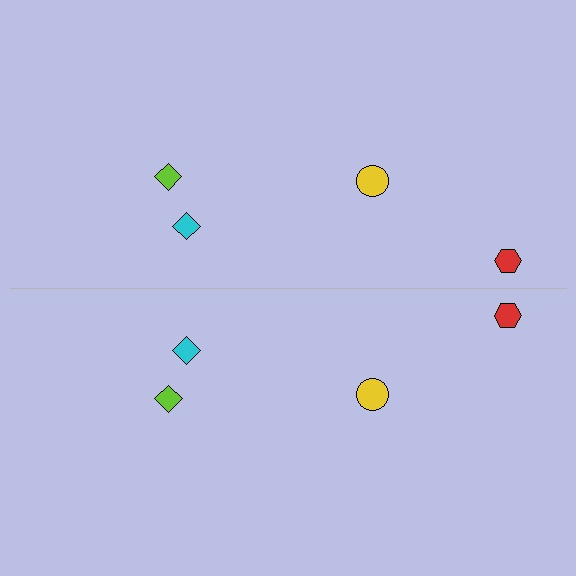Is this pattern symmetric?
Yes, this pattern has bilateral (reflection) symmetry.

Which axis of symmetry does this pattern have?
The pattern has a horizontal axis of symmetry running through the center of the image.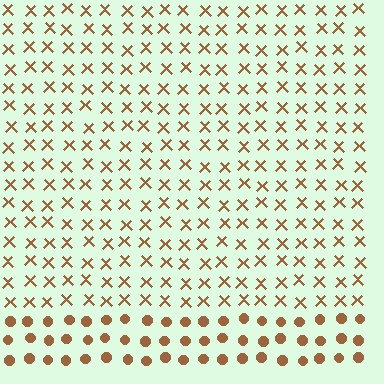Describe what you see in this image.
The image is filled with small brown elements arranged in a uniform grid. A rectangle-shaped region contains X marks, while the surrounding area contains circles. The boundary is defined purely by the change in element shape.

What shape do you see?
I see a rectangle.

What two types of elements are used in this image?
The image uses X marks inside the rectangle region and circles outside it.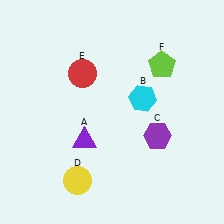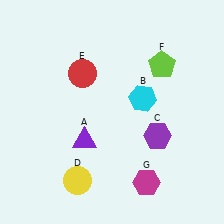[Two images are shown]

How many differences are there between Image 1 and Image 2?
There is 1 difference between the two images.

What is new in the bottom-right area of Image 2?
A magenta hexagon (G) was added in the bottom-right area of Image 2.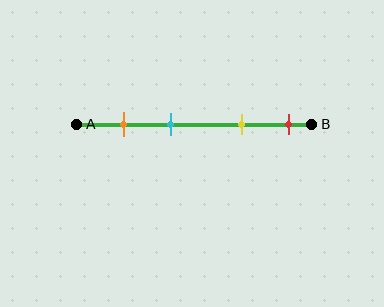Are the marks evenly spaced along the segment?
No, the marks are not evenly spaced.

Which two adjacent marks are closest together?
The orange and cyan marks are the closest adjacent pair.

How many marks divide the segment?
There are 4 marks dividing the segment.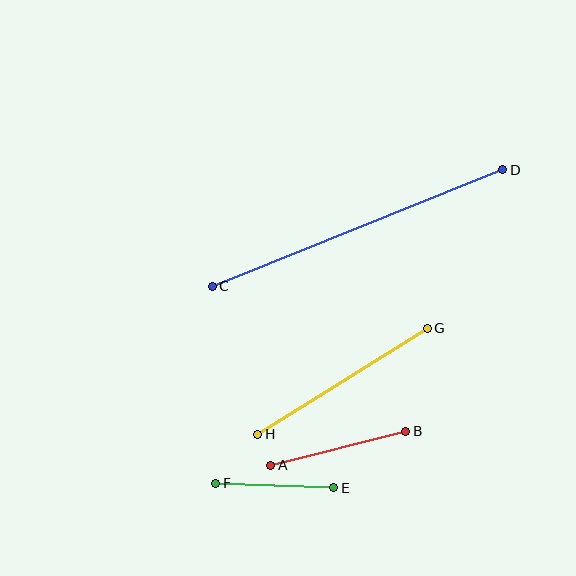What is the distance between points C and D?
The distance is approximately 313 pixels.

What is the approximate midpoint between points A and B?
The midpoint is at approximately (338, 448) pixels.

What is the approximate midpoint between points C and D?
The midpoint is at approximately (357, 228) pixels.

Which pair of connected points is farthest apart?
Points C and D are farthest apart.